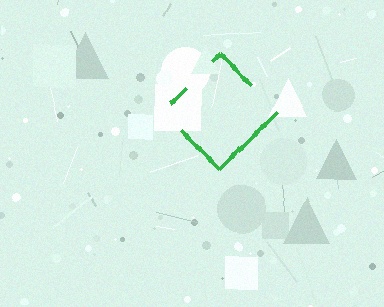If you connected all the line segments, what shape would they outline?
They would outline a diamond.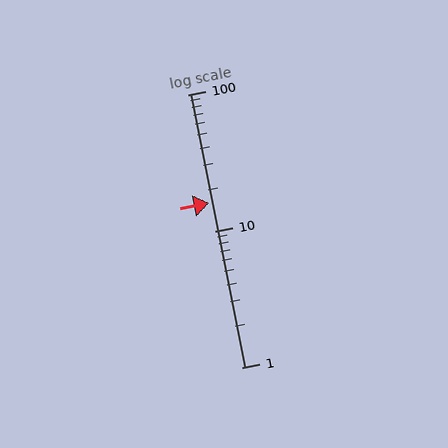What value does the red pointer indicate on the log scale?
The pointer indicates approximately 16.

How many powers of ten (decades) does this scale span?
The scale spans 2 decades, from 1 to 100.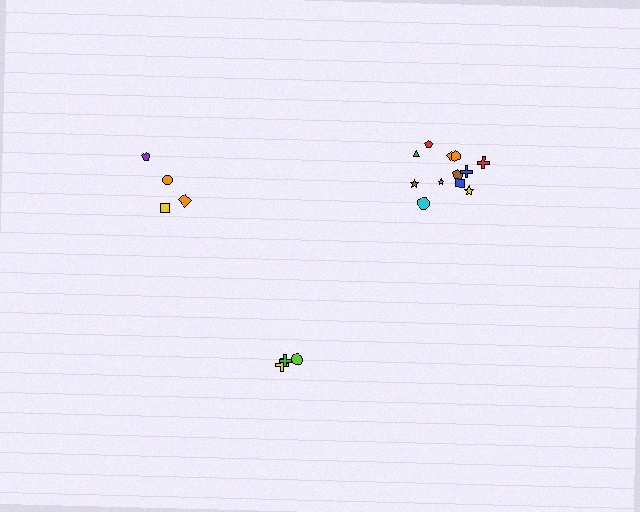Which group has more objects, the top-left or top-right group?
The top-right group.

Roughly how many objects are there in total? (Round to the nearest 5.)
Roughly 20 objects in total.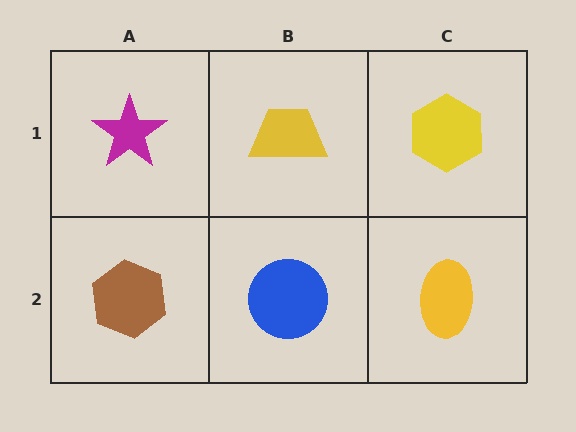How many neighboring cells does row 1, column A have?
2.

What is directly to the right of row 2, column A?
A blue circle.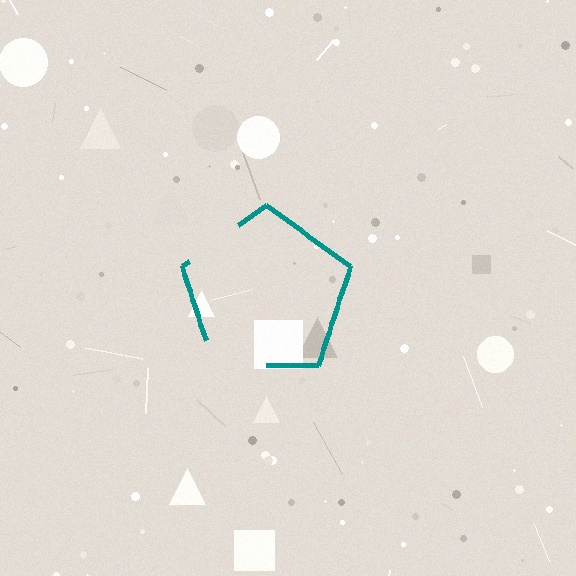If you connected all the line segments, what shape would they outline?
They would outline a pentagon.